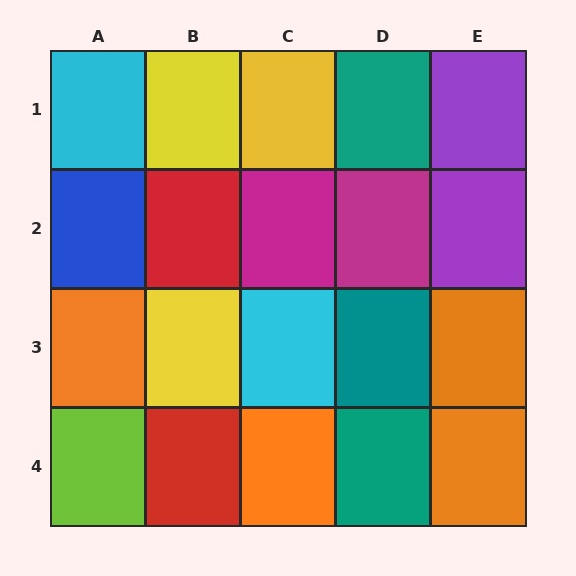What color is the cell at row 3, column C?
Cyan.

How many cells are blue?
1 cell is blue.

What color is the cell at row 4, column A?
Lime.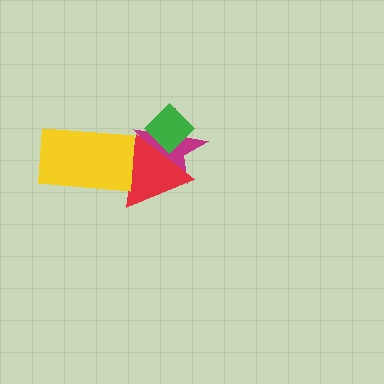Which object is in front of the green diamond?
The red triangle is in front of the green diamond.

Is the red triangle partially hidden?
Yes, it is partially covered by another shape.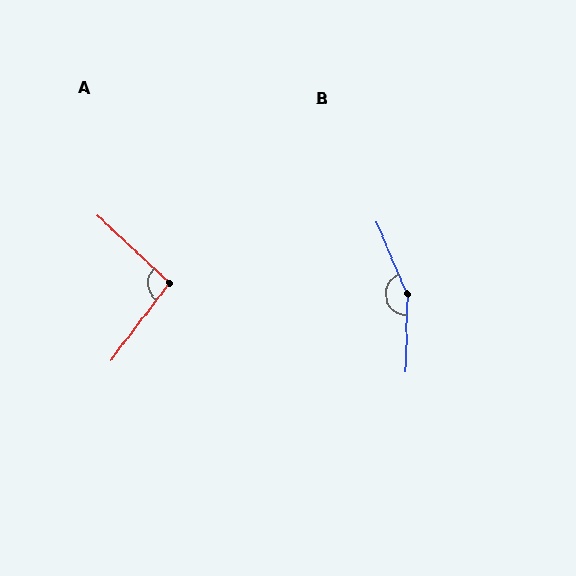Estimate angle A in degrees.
Approximately 95 degrees.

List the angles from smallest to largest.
A (95°), B (156°).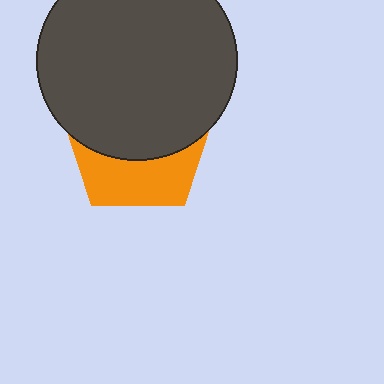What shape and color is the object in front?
The object in front is a dark gray circle.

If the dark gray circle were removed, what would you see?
You would see the complete orange pentagon.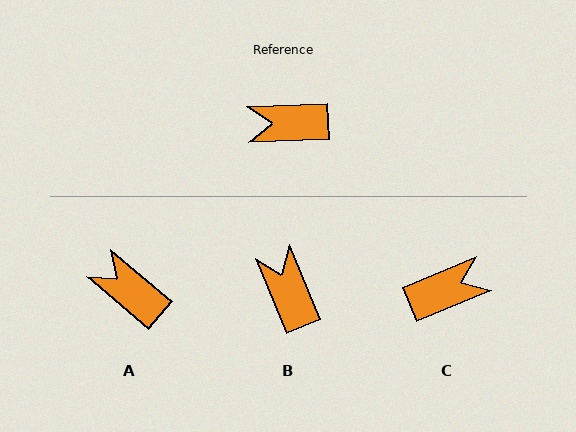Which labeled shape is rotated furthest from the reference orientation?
C, about 160 degrees away.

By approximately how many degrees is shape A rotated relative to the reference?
Approximately 42 degrees clockwise.